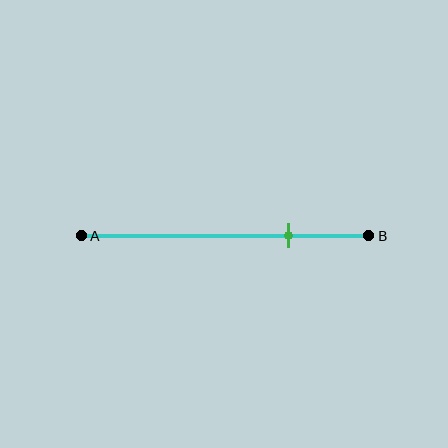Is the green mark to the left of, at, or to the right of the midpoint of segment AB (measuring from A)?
The green mark is to the right of the midpoint of segment AB.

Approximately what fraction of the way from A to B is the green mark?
The green mark is approximately 70% of the way from A to B.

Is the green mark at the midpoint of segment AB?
No, the mark is at about 70% from A, not at the 50% midpoint.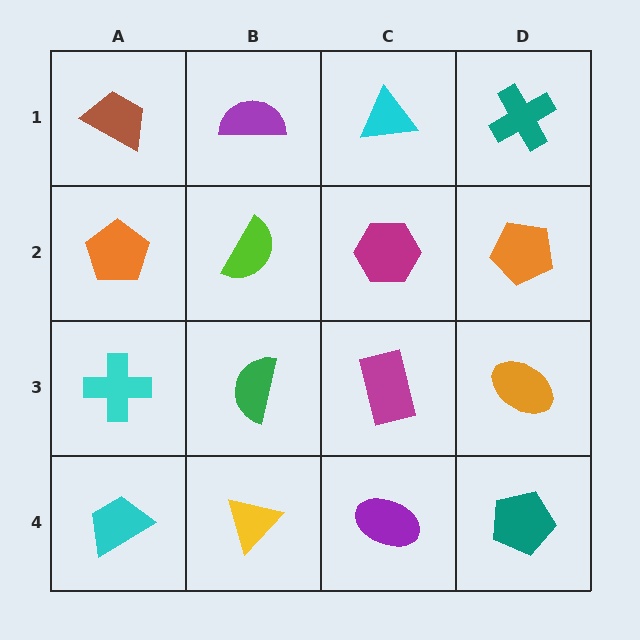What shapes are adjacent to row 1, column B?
A lime semicircle (row 2, column B), a brown trapezoid (row 1, column A), a cyan triangle (row 1, column C).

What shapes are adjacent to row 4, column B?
A green semicircle (row 3, column B), a cyan trapezoid (row 4, column A), a purple ellipse (row 4, column C).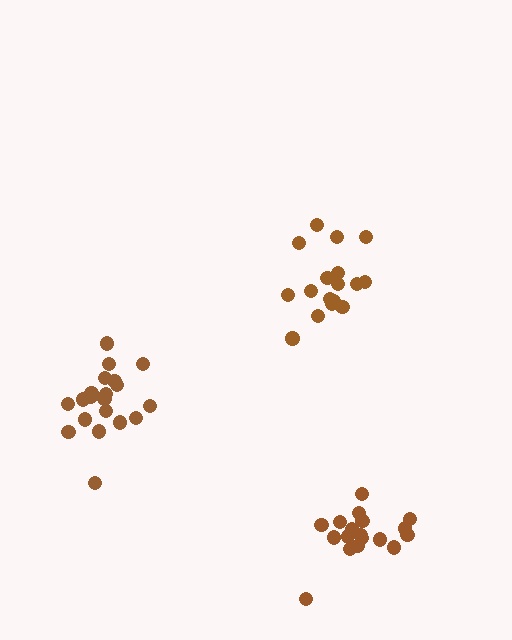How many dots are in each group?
Group 1: 20 dots, Group 2: 17 dots, Group 3: 18 dots (55 total).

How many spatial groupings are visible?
There are 3 spatial groupings.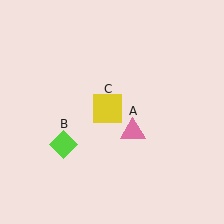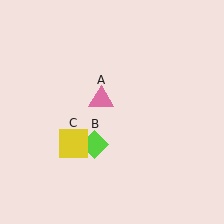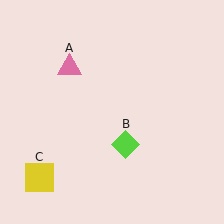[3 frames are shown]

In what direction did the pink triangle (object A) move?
The pink triangle (object A) moved up and to the left.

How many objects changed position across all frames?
3 objects changed position: pink triangle (object A), lime diamond (object B), yellow square (object C).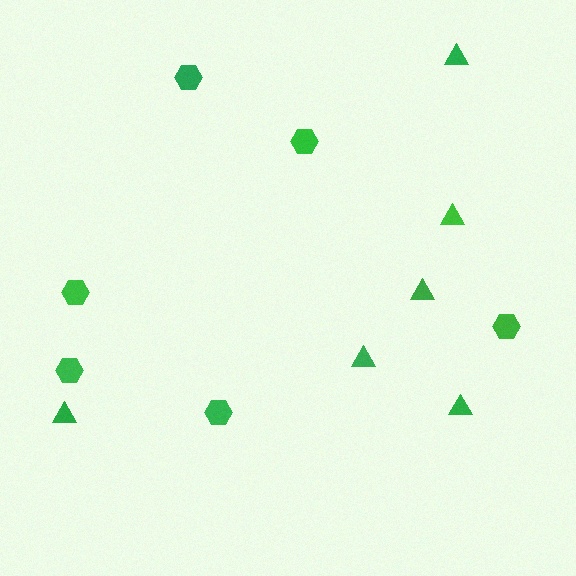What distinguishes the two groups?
There are 2 groups: one group of triangles (6) and one group of hexagons (6).